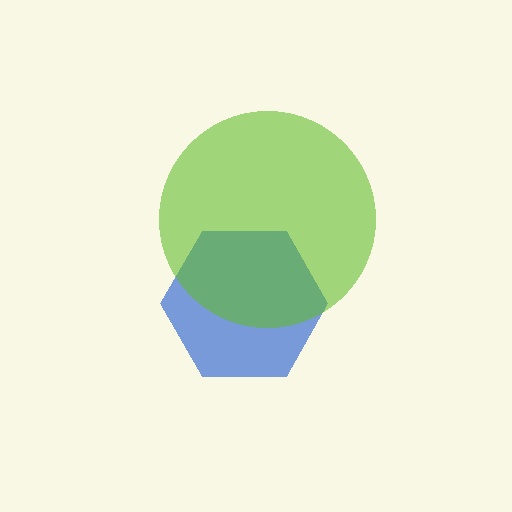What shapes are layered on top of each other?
The layered shapes are: a blue hexagon, a lime circle.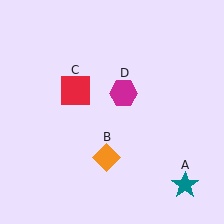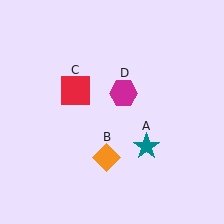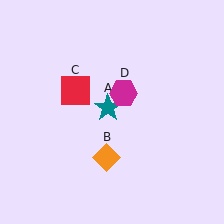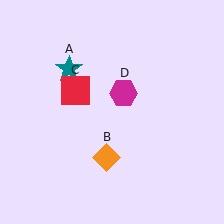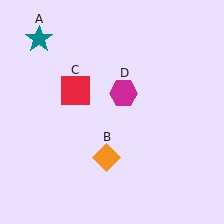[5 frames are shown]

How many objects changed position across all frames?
1 object changed position: teal star (object A).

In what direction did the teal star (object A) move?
The teal star (object A) moved up and to the left.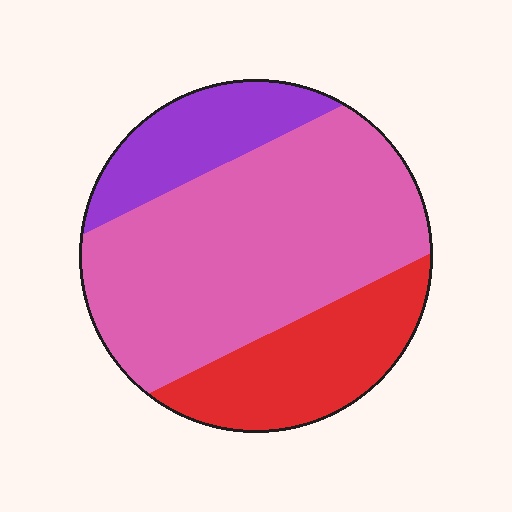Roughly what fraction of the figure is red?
Red covers 24% of the figure.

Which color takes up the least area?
Purple, at roughly 15%.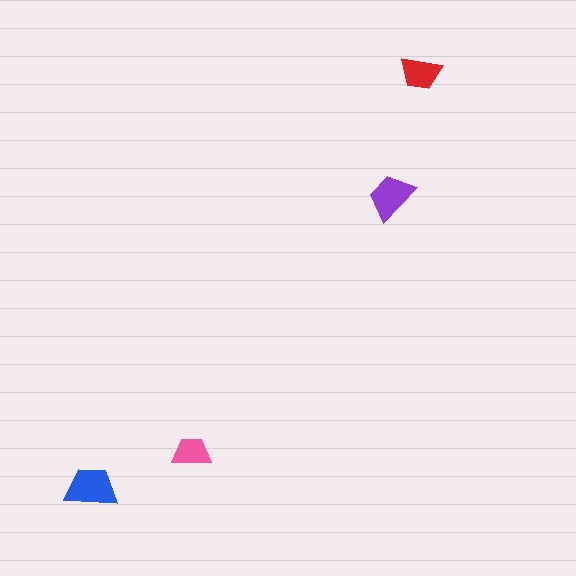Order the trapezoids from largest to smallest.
the blue one, the purple one, the red one, the pink one.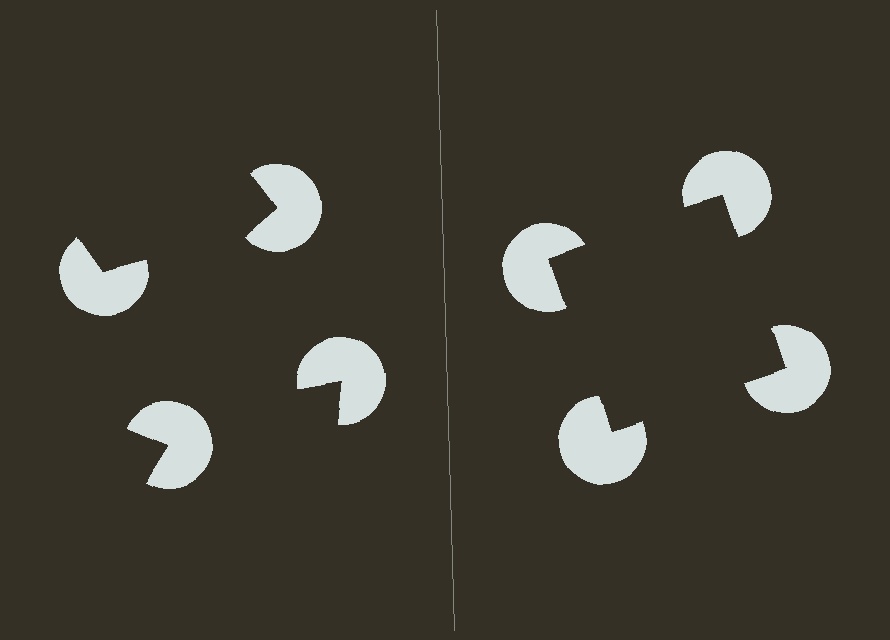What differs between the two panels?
The pac-man discs are positioned identically on both sides; only the wedge orientations differ. On the right they align to a square; on the left they are misaligned.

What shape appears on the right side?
An illusory square.